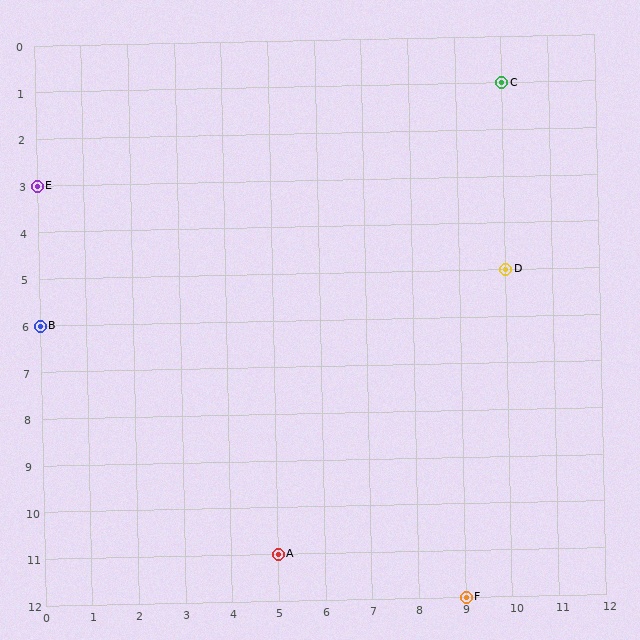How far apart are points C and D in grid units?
Points C and D are 4 rows apart.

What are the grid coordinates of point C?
Point C is at grid coordinates (10, 1).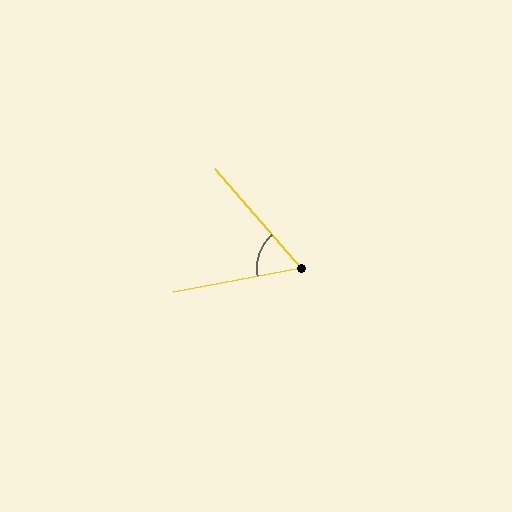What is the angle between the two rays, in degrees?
Approximately 60 degrees.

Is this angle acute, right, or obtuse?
It is acute.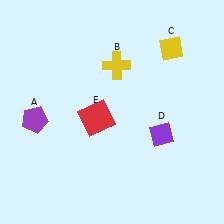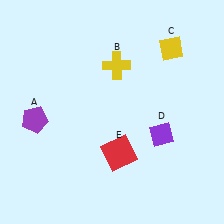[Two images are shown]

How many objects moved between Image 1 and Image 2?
1 object moved between the two images.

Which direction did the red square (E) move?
The red square (E) moved down.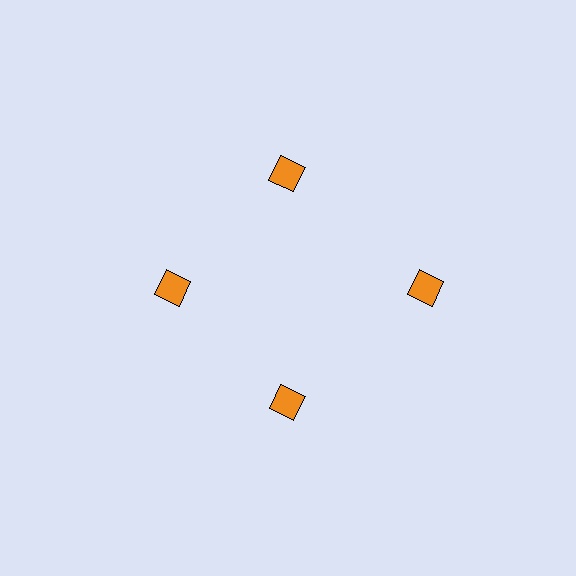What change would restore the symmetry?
The symmetry would be restored by moving it inward, back onto the ring so that all 4 squares sit at equal angles and equal distance from the center.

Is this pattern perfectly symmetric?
No. The 4 orange squares are arranged in a ring, but one element near the 3 o'clock position is pushed outward from the center, breaking the 4-fold rotational symmetry.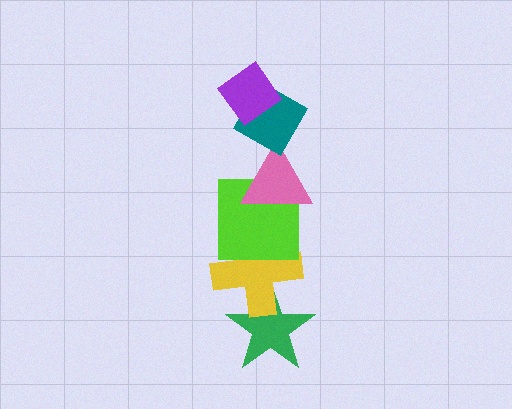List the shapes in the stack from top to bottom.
From top to bottom: the purple diamond, the teal diamond, the pink triangle, the lime square, the yellow cross, the green star.